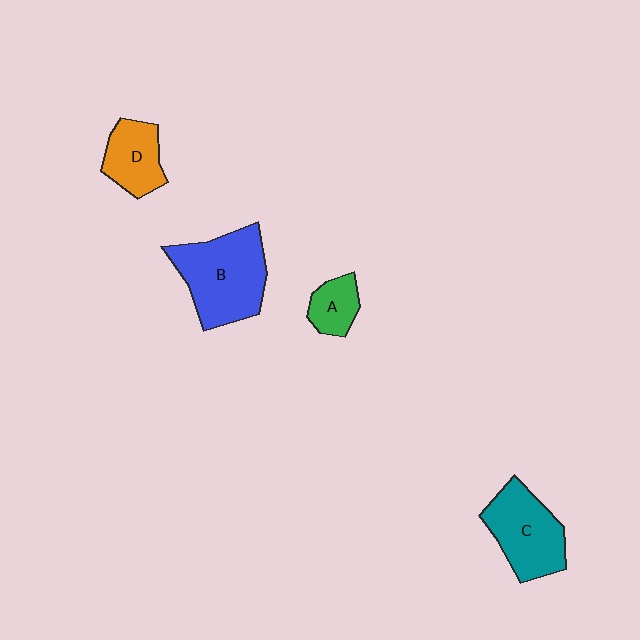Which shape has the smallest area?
Shape A (green).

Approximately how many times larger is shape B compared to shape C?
Approximately 1.3 times.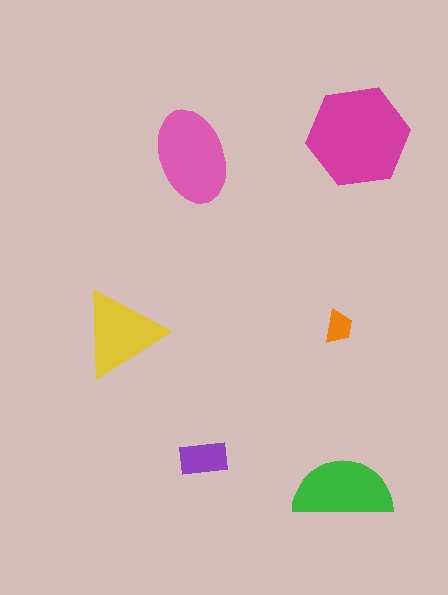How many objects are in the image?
There are 6 objects in the image.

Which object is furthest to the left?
The yellow triangle is leftmost.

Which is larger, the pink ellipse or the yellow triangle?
The pink ellipse.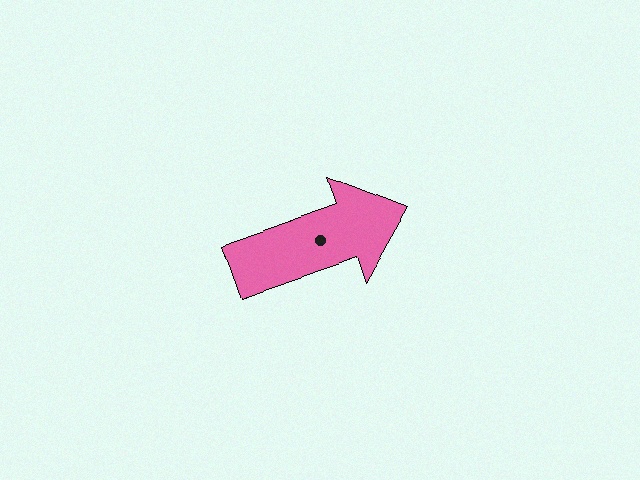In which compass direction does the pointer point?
East.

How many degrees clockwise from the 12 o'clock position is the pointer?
Approximately 71 degrees.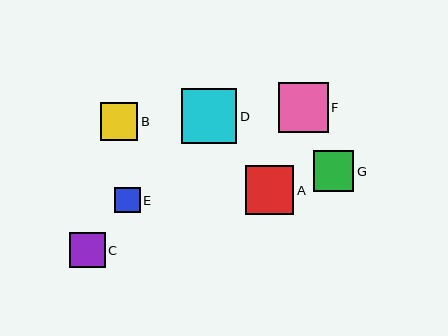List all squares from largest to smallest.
From largest to smallest: D, F, A, G, B, C, E.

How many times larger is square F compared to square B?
Square F is approximately 1.3 times the size of square B.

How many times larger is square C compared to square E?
Square C is approximately 1.4 times the size of square E.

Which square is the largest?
Square D is the largest with a size of approximately 55 pixels.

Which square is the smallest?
Square E is the smallest with a size of approximately 25 pixels.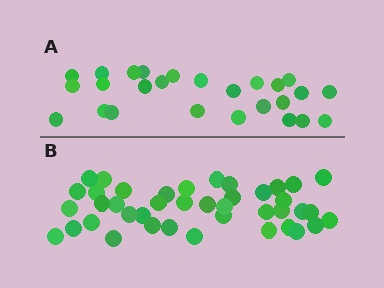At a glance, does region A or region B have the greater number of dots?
Region B (the bottom region) has more dots.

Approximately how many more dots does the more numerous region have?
Region B has approximately 15 more dots than region A.